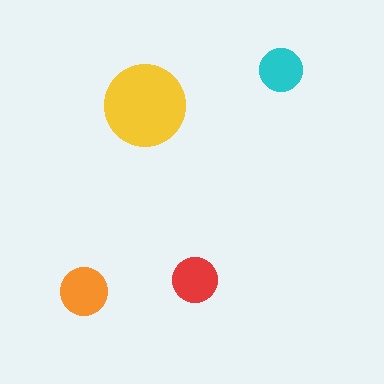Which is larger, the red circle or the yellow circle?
The yellow one.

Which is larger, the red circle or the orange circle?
The orange one.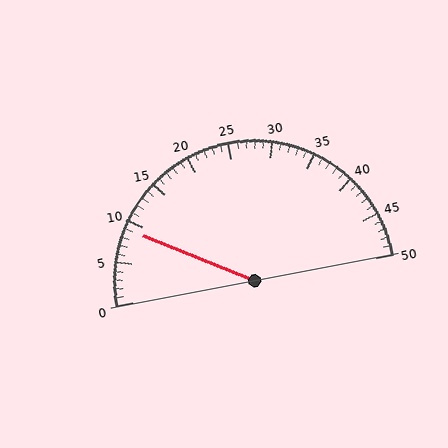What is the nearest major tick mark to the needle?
The nearest major tick mark is 10.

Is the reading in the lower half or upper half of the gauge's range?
The reading is in the lower half of the range (0 to 50).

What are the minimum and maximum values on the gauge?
The gauge ranges from 0 to 50.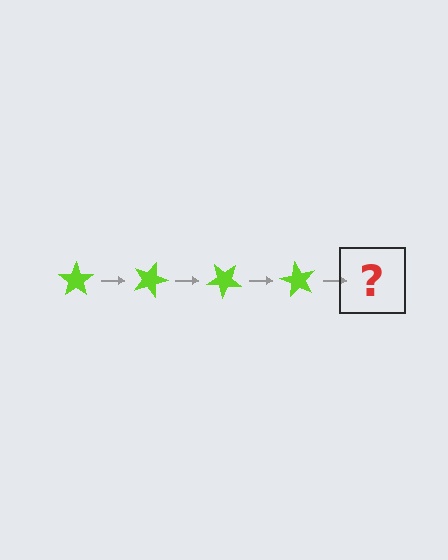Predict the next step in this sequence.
The next step is a lime star rotated 80 degrees.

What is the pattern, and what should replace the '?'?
The pattern is that the star rotates 20 degrees each step. The '?' should be a lime star rotated 80 degrees.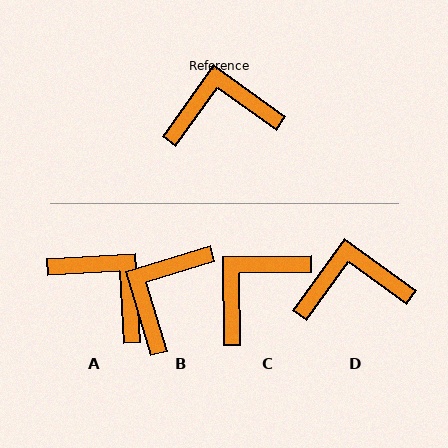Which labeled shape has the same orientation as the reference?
D.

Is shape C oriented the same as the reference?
No, it is off by about 36 degrees.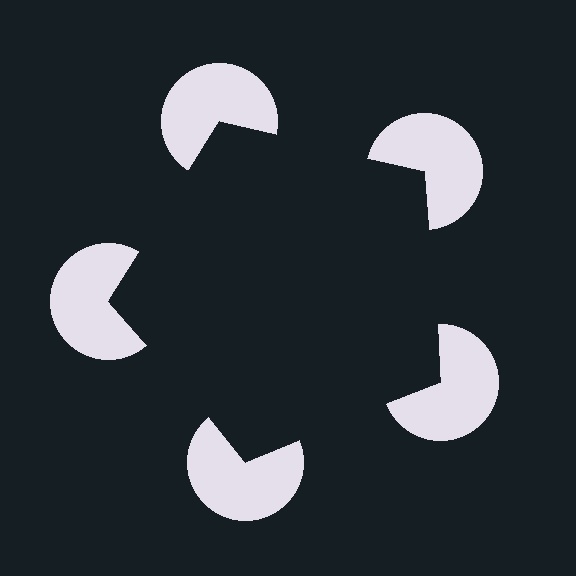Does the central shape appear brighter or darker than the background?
It typically appears slightly darker than the background, even though no actual brightness change is drawn.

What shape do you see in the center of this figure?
An illusory pentagon — its edges are inferred from the aligned wedge cuts in the pac-man discs, not physically drawn.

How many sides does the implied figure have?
5 sides.